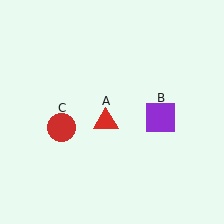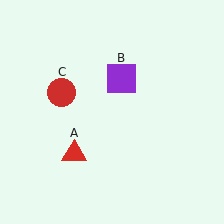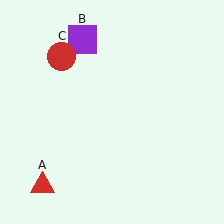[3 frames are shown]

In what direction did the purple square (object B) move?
The purple square (object B) moved up and to the left.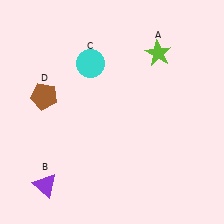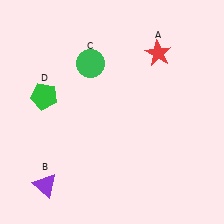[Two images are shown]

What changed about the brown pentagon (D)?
In Image 1, D is brown. In Image 2, it changed to green.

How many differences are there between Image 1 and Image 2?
There are 3 differences between the two images.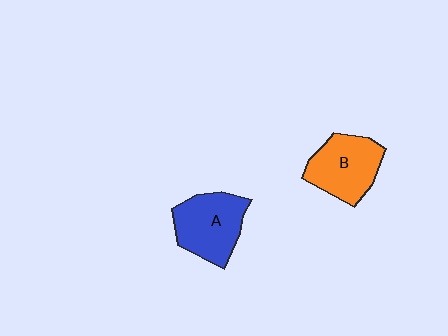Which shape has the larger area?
Shape A (blue).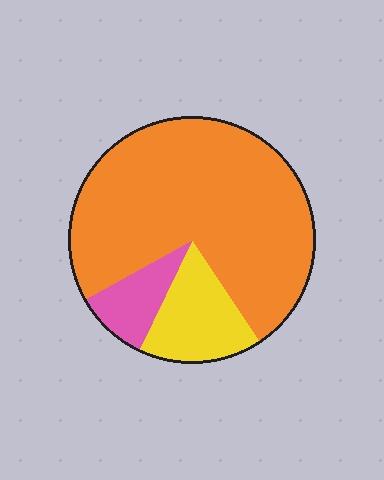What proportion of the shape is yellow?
Yellow takes up less than a sixth of the shape.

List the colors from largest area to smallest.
From largest to smallest: orange, yellow, pink.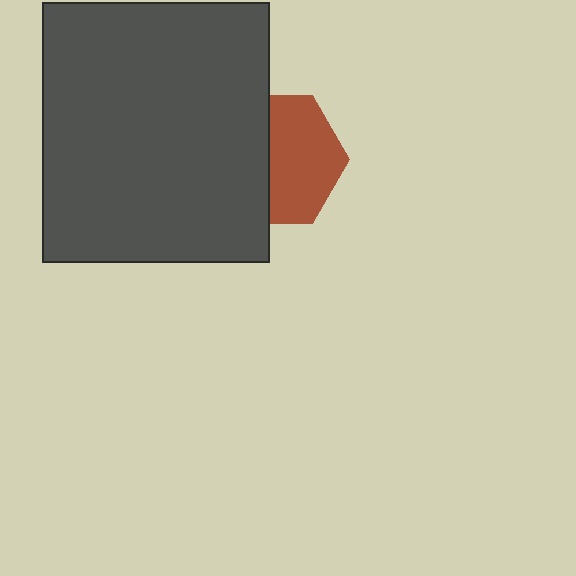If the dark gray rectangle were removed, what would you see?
You would see the complete brown hexagon.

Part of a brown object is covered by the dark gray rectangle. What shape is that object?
It is a hexagon.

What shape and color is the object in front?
The object in front is a dark gray rectangle.